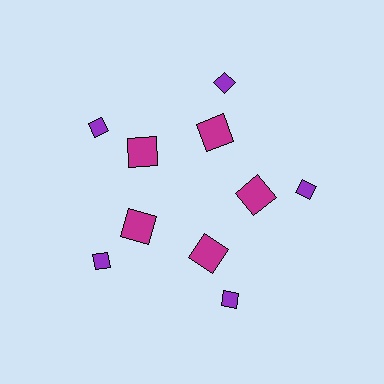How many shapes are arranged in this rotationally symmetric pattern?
There are 10 shapes, arranged in 5 groups of 2.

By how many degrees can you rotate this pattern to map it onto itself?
The pattern maps onto itself every 72 degrees of rotation.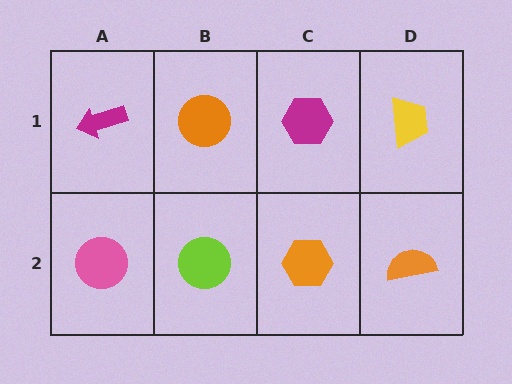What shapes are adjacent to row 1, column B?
A lime circle (row 2, column B), a magenta arrow (row 1, column A), a magenta hexagon (row 1, column C).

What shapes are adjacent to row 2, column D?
A yellow trapezoid (row 1, column D), an orange hexagon (row 2, column C).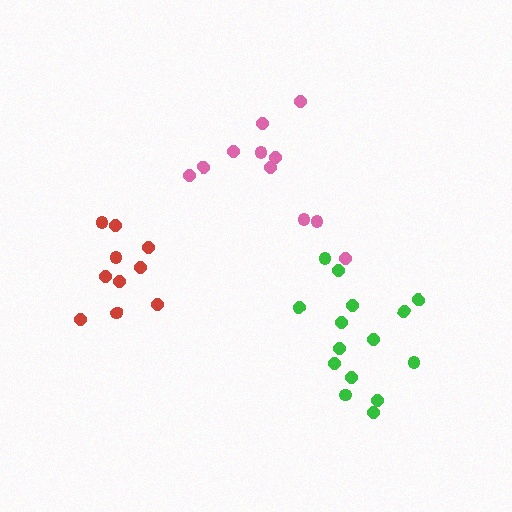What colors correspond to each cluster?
The clusters are colored: pink, green, red.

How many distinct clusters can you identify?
There are 3 distinct clusters.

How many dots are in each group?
Group 1: 11 dots, Group 2: 15 dots, Group 3: 10 dots (36 total).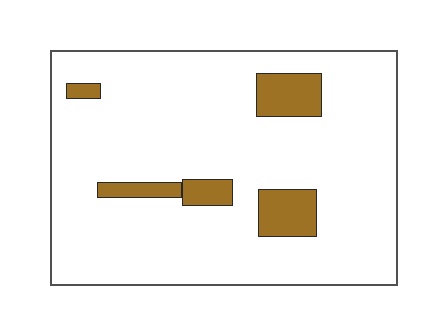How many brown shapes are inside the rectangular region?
5.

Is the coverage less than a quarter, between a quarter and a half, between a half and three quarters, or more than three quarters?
Less than a quarter.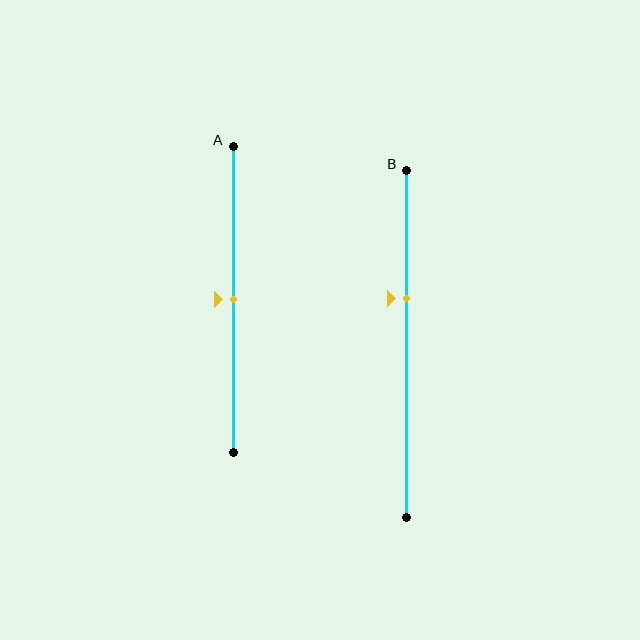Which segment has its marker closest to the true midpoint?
Segment A has its marker closest to the true midpoint.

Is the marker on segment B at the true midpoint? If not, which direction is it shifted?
No, the marker on segment B is shifted upward by about 13% of the segment length.